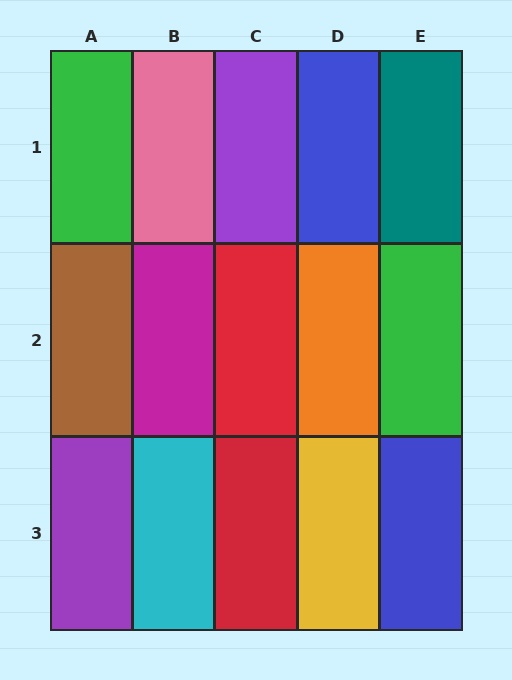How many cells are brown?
1 cell is brown.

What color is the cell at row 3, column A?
Purple.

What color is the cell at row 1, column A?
Green.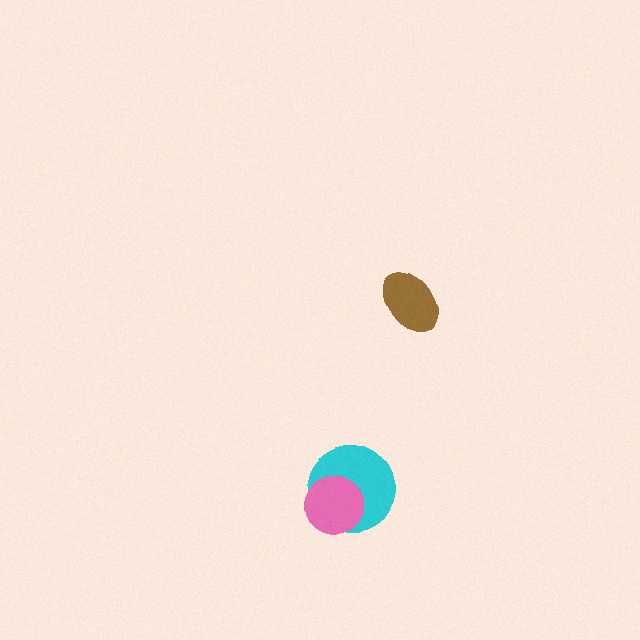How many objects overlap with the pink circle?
1 object overlaps with the pink circle.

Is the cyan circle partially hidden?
Yes, it is partially covered by another shape.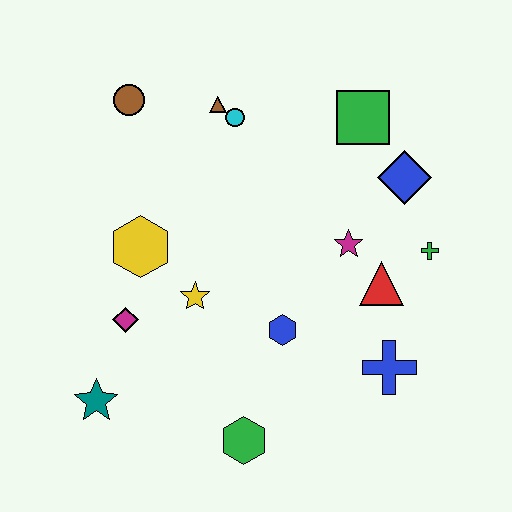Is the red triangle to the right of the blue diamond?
No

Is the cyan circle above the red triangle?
Yes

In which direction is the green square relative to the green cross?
The green square is above the green cross.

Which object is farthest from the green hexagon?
The brown circle is farthest from the green hexagon.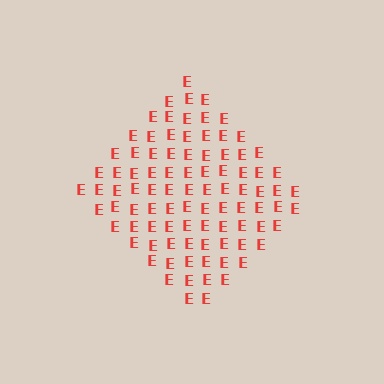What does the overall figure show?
The overall figure shows a diamond.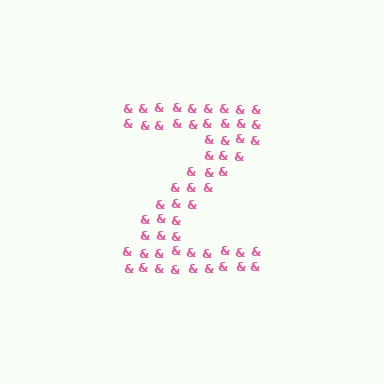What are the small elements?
The small elements are ampersands.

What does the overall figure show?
The overall figure shows the letter Z.